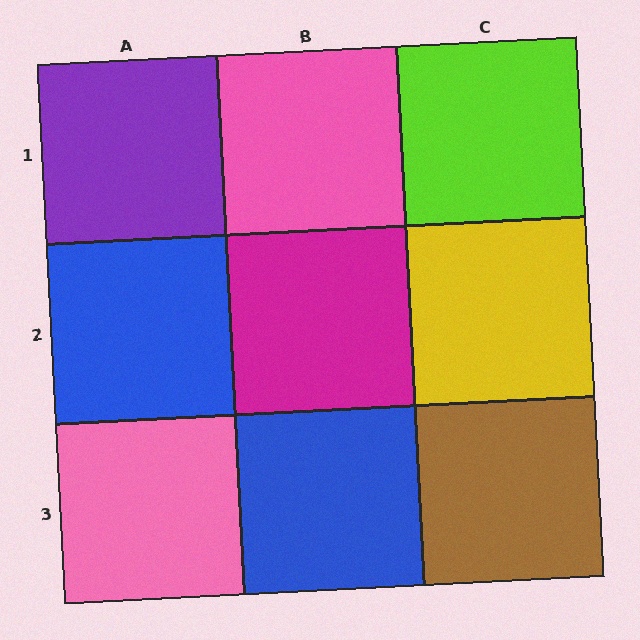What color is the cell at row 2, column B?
Magenta.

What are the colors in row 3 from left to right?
Pink, blue, brown.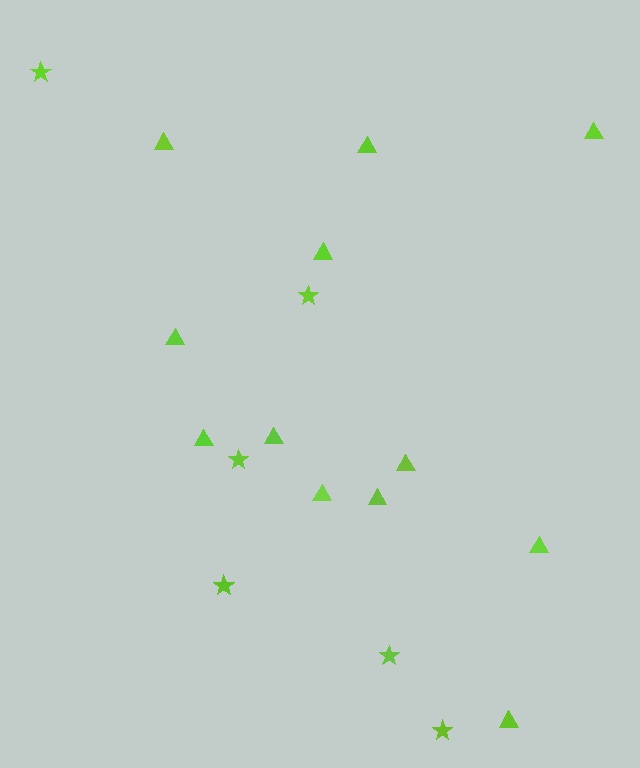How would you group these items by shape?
There are 2 groups: one group of stars (6) and one group of triangles (12).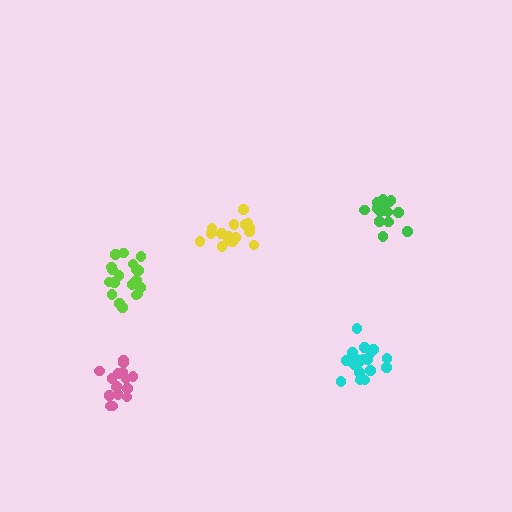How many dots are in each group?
Group 1: 16 dots, Group 2: 16 dots, Group 3: 18 dots, Group 4: 16 dots, Group 5: 19 dots (85 total).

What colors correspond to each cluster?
The clusters are colored: yellow, pink, cyan, green, lime.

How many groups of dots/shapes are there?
There are 5 groups.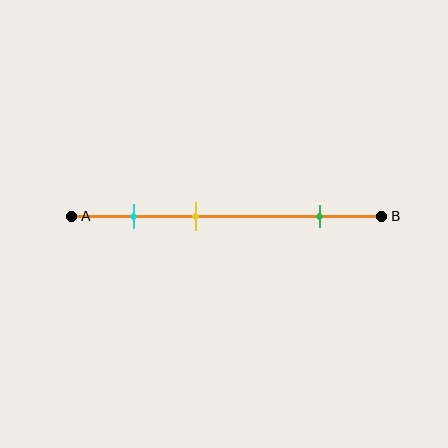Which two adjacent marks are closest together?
The cyan and yellow marks are the closest adjacent pair.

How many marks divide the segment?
There are 3 marks dividing the segment.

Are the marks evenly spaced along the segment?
No, the marks are not evenly spaced.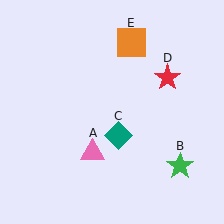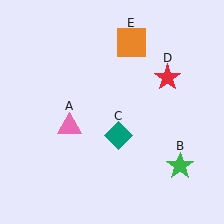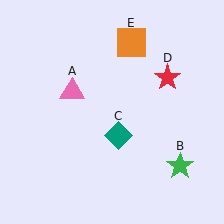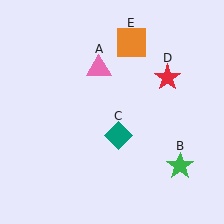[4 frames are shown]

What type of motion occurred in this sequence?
The pink triangle (object A) rotated clockwise around the center of the scene.